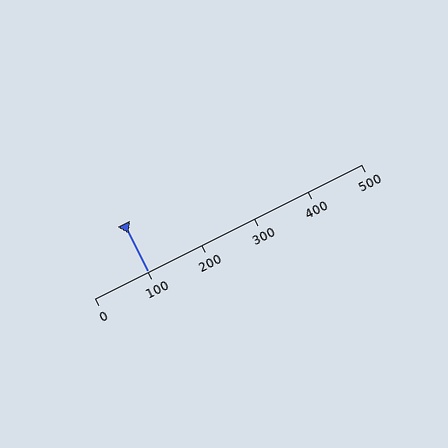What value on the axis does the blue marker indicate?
The marker indicates approximately 100.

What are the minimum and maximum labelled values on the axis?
The axis runs from 0 to 500.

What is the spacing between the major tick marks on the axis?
The major ticks are spaced 100 apart.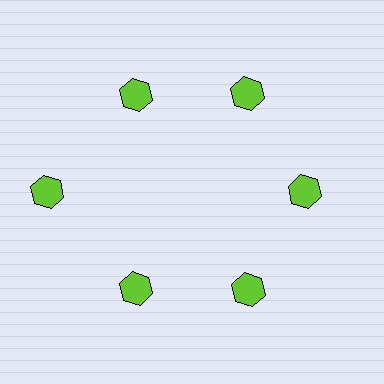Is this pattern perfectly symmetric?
No. The 6 lime hexagons are arranged in a ring, but one element near the 9 o'clock position is pushed outward from the center, breaking the 6-fold rotational symmetry.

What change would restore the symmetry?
The symmetry would be restored by moving it inward, back onto the ring so that all 6 hexagons sit at equal angles and equal distance from the center.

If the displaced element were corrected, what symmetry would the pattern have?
It would have 6-fold rotational symmetry — the pattern would map onto itself every 60 degrees.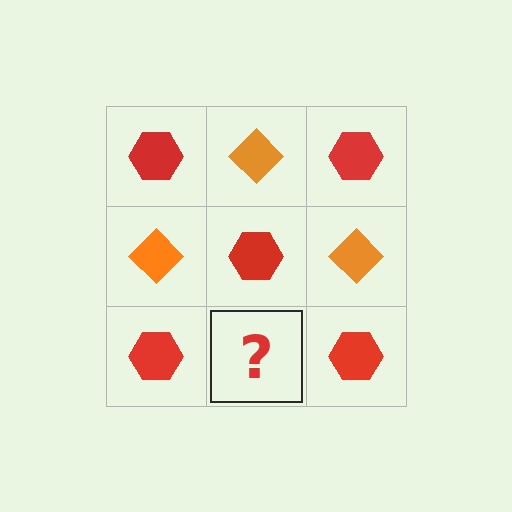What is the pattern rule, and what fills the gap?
The rule is that it alternates red hexagon and orange diamond in a checkerboard pattern. The gap should be filled with an orange diamond.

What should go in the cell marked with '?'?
The missing cell should contain an orange diamond.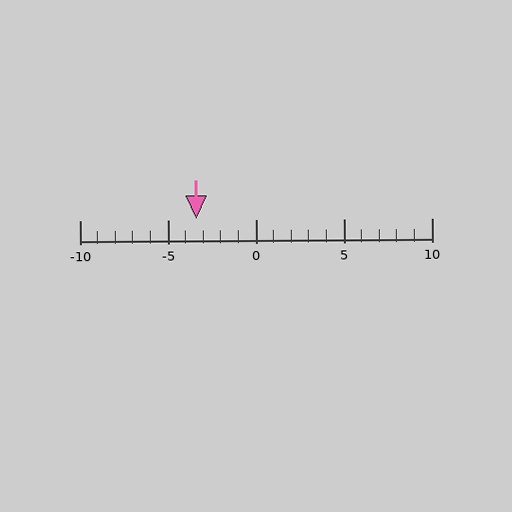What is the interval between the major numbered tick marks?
The major tick marks are spaced 5 units apart.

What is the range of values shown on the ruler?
The ruler shows values from -10 to 10.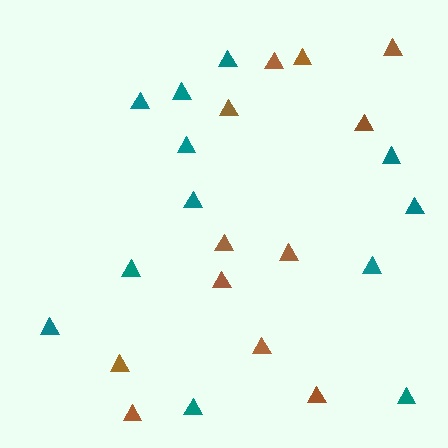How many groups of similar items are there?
There are 2 groups: one group of brown triangles (12) and one group of teal triangles (12).